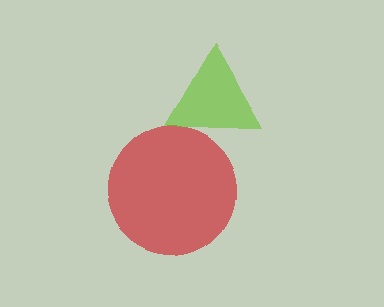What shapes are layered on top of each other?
The layered shapes are: a red circle, a lime triangle.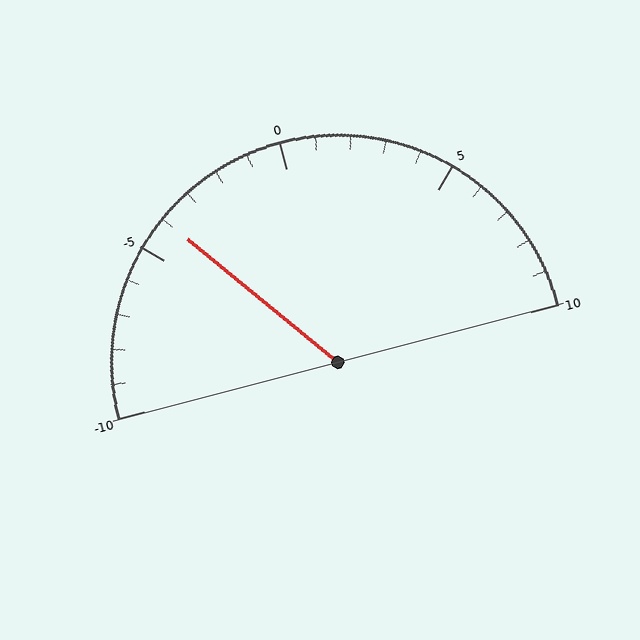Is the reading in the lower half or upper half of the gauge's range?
The reading is in the lower half of the range (-10 to 10).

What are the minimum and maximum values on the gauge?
The gauge ranges from -10 to 10.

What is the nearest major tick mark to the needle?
The nearest major tick mark is -5.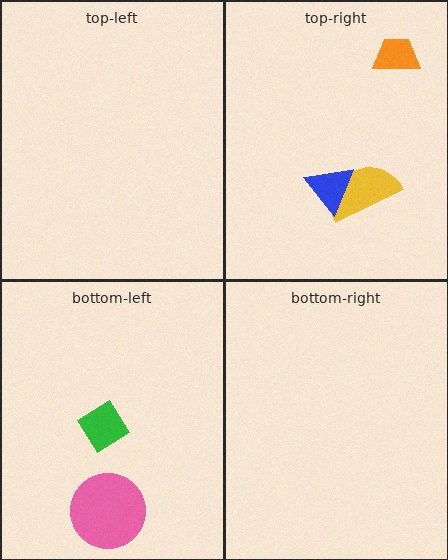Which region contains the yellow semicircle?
The top-right region.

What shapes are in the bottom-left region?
The pink circle, the green diamond.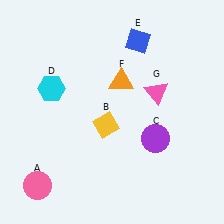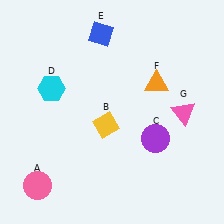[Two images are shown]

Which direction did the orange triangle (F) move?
The orange triangle (F) moved right.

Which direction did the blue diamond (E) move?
The blue diamond (E) moved left.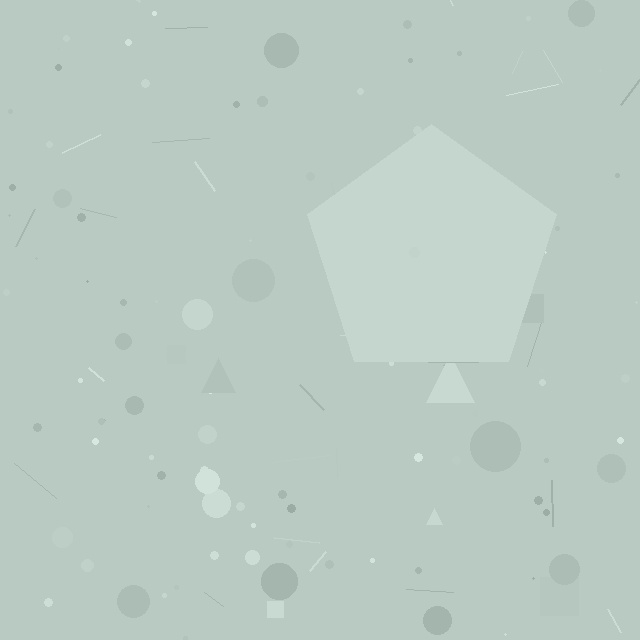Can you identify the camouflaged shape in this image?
The camouflaged shape is a pentagon.